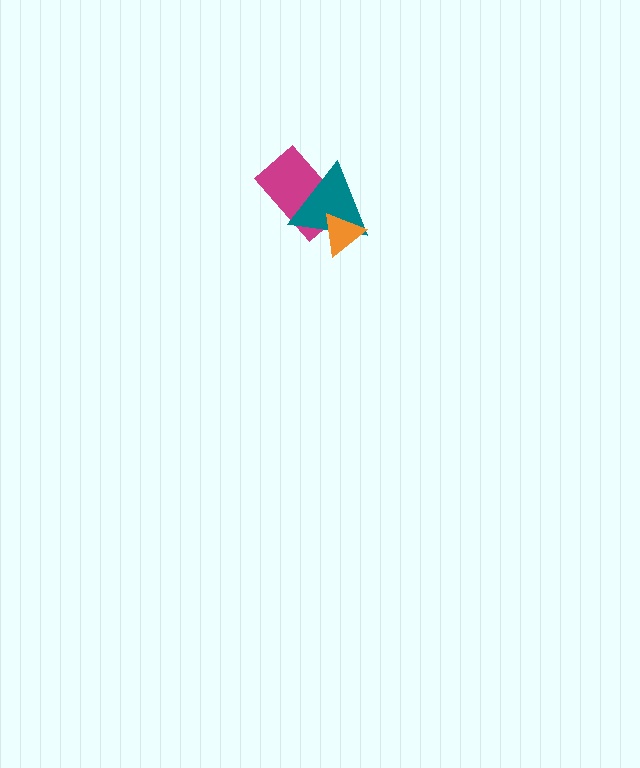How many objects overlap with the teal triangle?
2 objects overlap with the teal triangle.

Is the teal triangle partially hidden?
Yes, it is partially covered by another shape.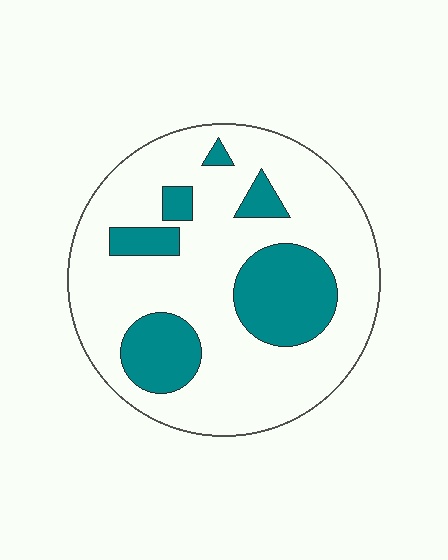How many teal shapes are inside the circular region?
6.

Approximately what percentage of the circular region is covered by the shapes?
Approximately 25%.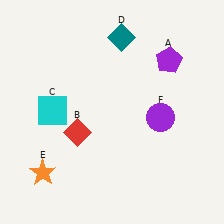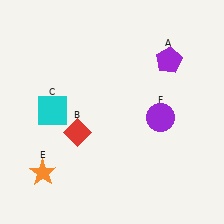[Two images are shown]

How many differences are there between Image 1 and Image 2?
There is 1 difference between the two images.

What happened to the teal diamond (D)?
The teal diamond (D) was removed in Image 2. It was in the top-right area of Image 1.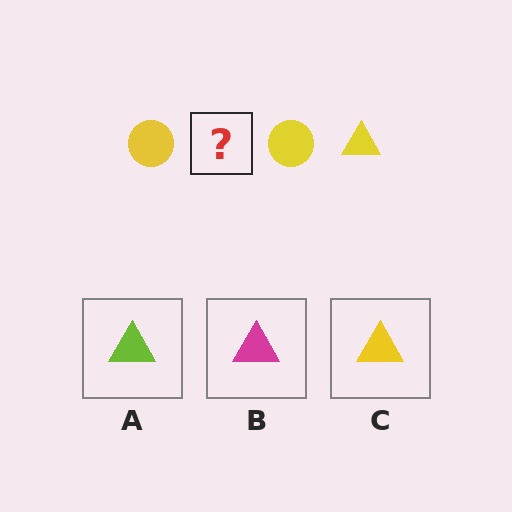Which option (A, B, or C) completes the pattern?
C.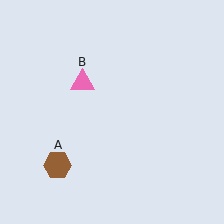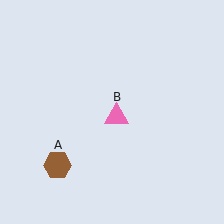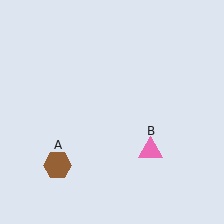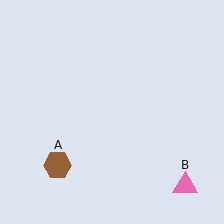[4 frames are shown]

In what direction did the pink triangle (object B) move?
The pink triangle (object B) moved down and to the right.